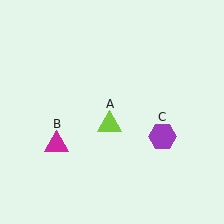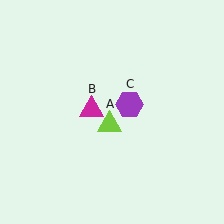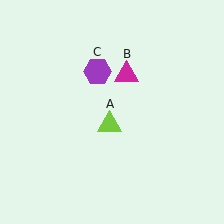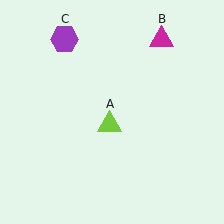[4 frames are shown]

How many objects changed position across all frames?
2 objects changed position: magenta triangle (object B), purple hexagon (object C).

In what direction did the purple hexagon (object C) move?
The purple hexagon (object C) moved up and to the left.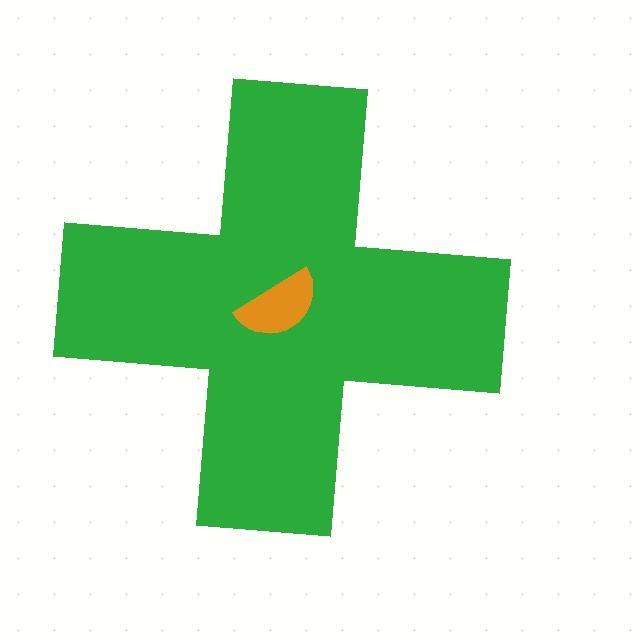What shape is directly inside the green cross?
The orange semicircle.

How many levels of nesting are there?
2.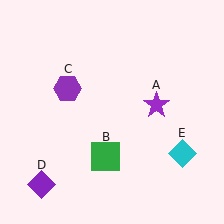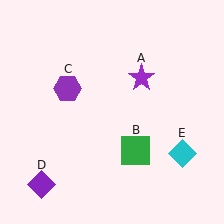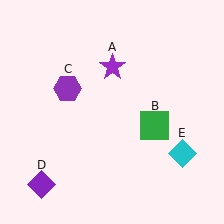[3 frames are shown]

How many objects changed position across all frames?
2 objects changed position: purple star (object A), green square (object B).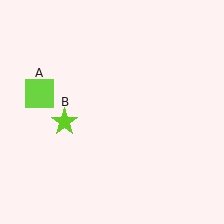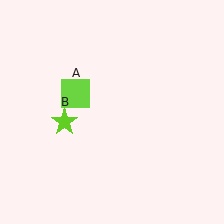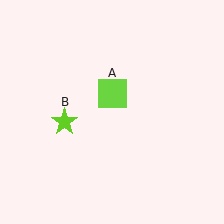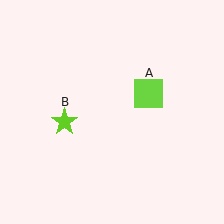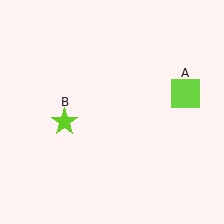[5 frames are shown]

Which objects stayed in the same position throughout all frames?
Lime star (object B) remained stationary.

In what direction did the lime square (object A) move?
The lime square (object A) moved right.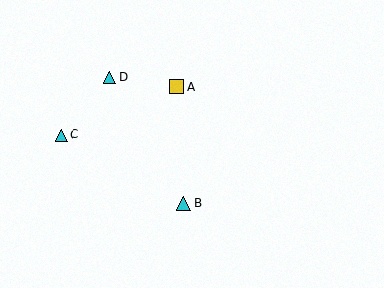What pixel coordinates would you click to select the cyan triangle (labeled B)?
Click at (184, 204) to select the cyan triangle B.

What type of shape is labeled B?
Shape B is a cyan triangle.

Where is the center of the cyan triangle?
The center of the cyan triangle is at (184, 204).